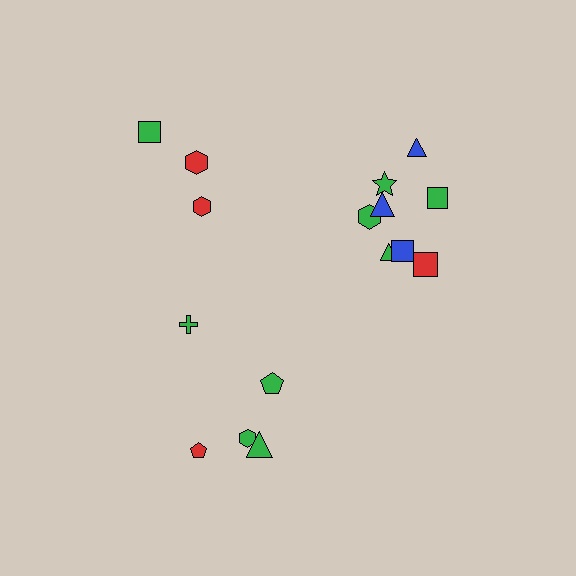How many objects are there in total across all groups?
There are 16 objects.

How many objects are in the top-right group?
There are 8 objects.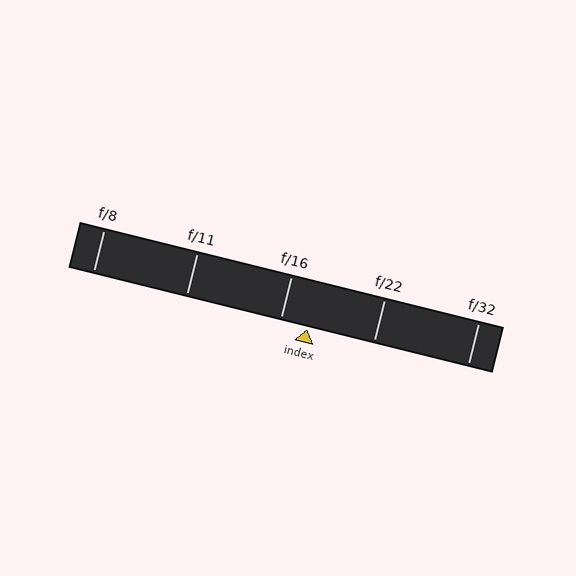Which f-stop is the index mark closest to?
The index mark is closest to f/16.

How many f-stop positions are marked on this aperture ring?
There are 5 f-stop positions marked.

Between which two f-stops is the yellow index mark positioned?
The index mark is between f/16 and f/22.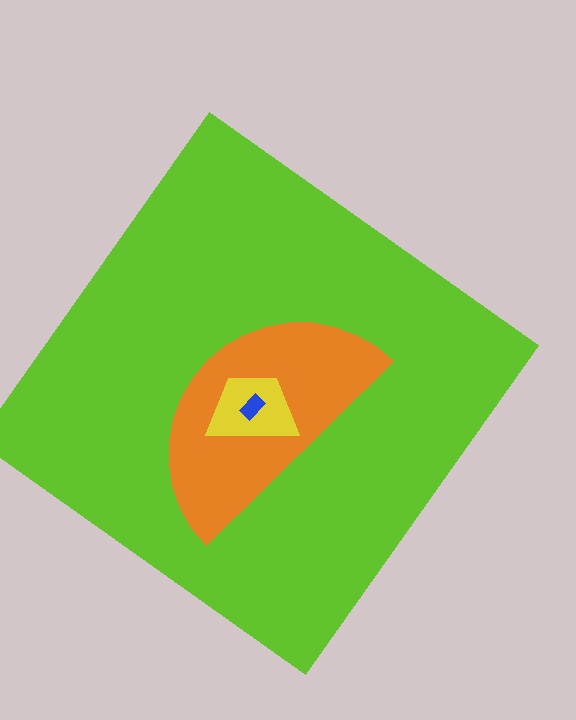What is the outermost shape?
The lime diamond.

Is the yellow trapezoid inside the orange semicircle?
Yes.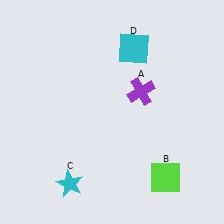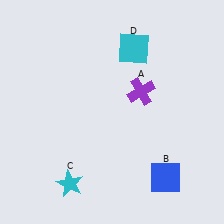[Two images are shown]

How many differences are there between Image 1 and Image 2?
There is 1 difference between the two images.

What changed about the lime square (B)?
In Image 1, B is lime. In Image 2, it changed to blue.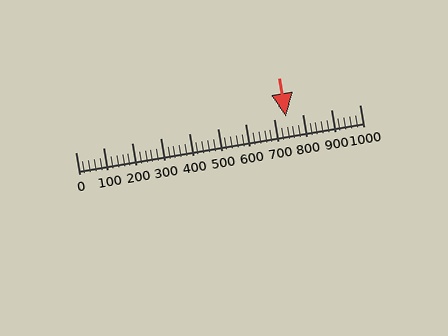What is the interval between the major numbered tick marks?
The major tick marks are spaced 100 units apart.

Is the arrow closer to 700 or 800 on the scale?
The arrow is closer to 700.